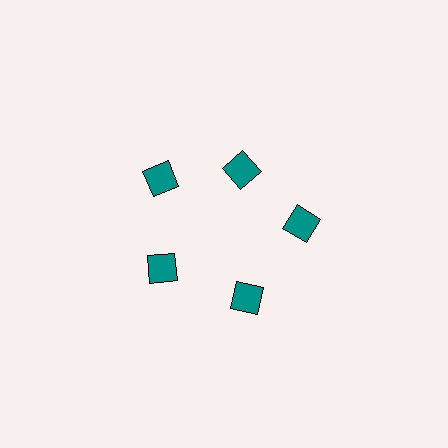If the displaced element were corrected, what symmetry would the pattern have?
It would have 5-fold rotational symmetry — the pattern would map onto itself every 72 degrees.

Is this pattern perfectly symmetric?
No. The 5 teal squares are arranged in a ring, but one element near the 1 o'clock position is pulled inward toward the center, breaking the 5-fold rotational symmetry.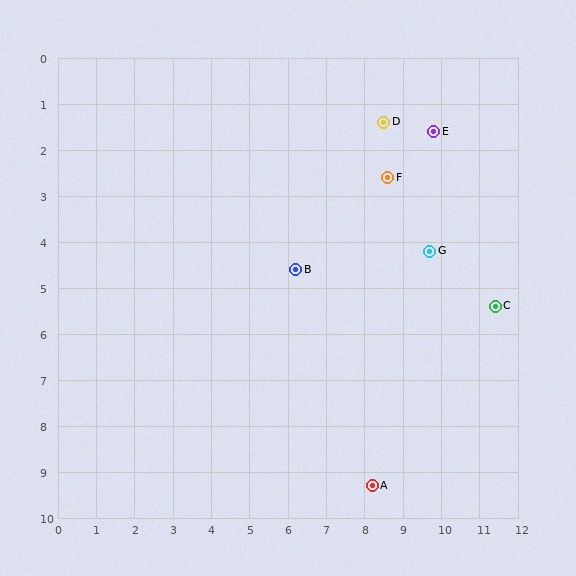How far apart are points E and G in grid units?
Points E and G are about 2.6 grid units apart.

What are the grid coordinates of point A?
Point A is at approximately (8.2, 9.3).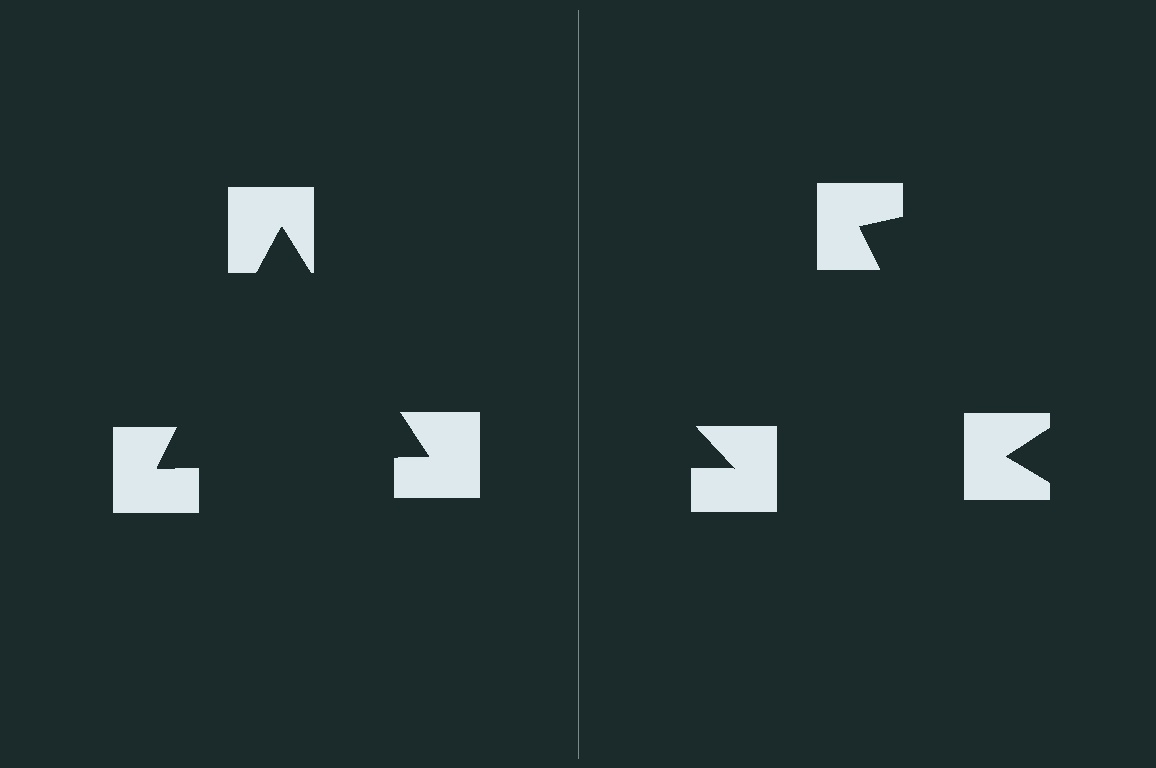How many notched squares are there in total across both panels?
6 — 3 on each side.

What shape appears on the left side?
An illusory triangle.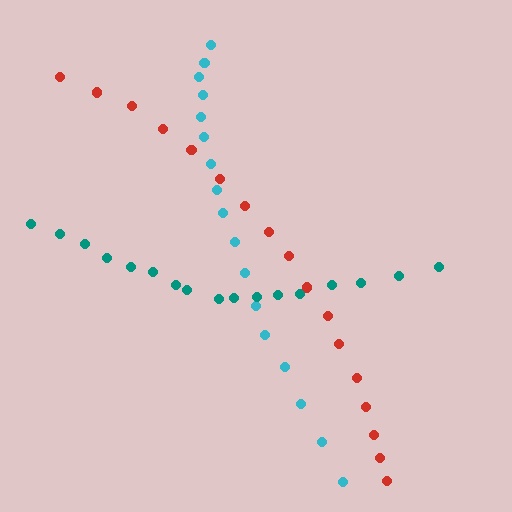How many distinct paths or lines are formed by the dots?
There are 3 distinct paths.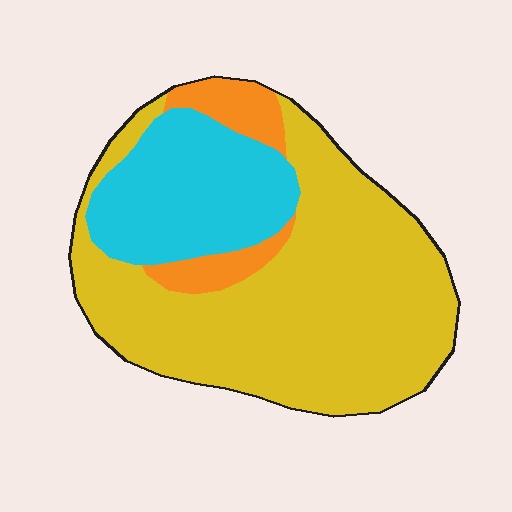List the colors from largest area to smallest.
From largest to smallest: yellow, cyan, orange.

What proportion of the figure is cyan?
Cyan takes up between a sixth and a third of the figure.